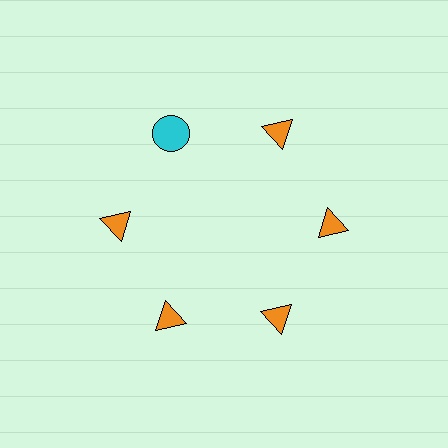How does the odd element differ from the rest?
It differs in both color (cyan instead of orange) and shape (circle instead of triangle).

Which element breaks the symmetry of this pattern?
The cyan circle at roughly the 11 o'clock position breaks the symmetry. All other shapes are orange triangles.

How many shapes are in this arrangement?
There are 6 shapes arranged in a ring pattern.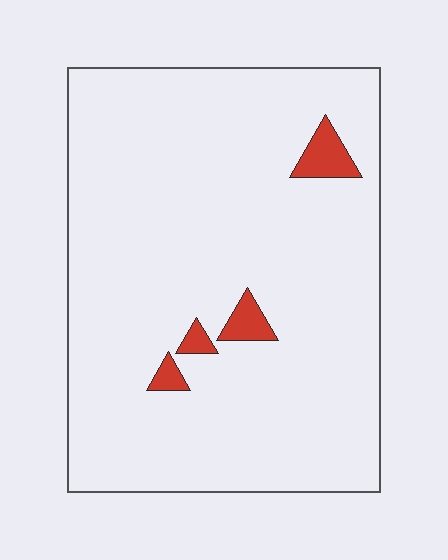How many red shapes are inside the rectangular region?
4.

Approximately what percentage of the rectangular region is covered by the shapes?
Approximately 5%.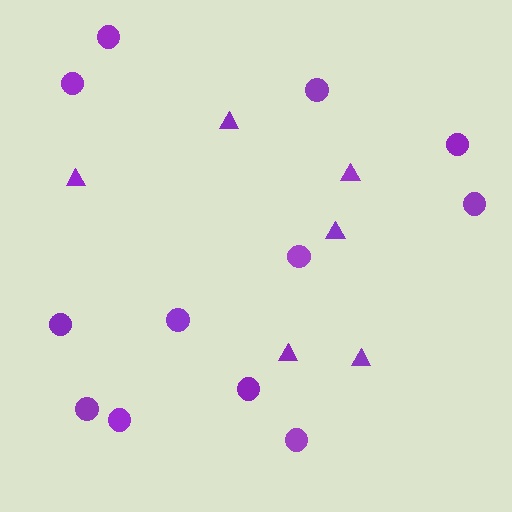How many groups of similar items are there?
There are 2 groups: one group of triangles (6) and one group of circles (12).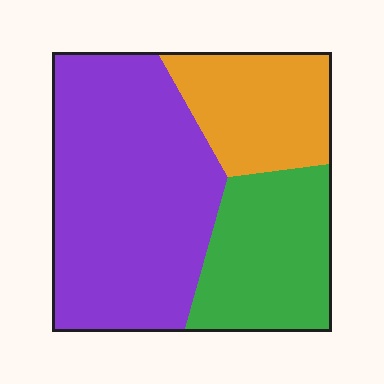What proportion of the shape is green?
Green covers about 25% of the shape.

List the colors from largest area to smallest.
From largest to smallest: purple, green, orange.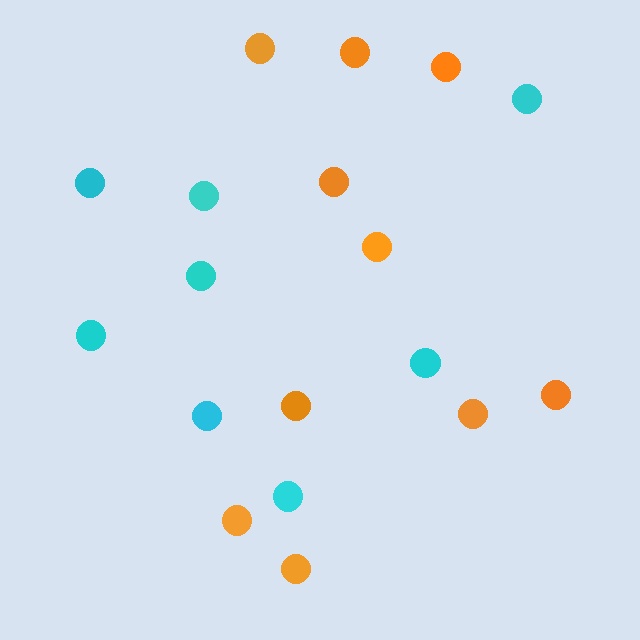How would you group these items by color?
There are 2 groups: one group of cyan circles (8) and one group of orange circles (10).